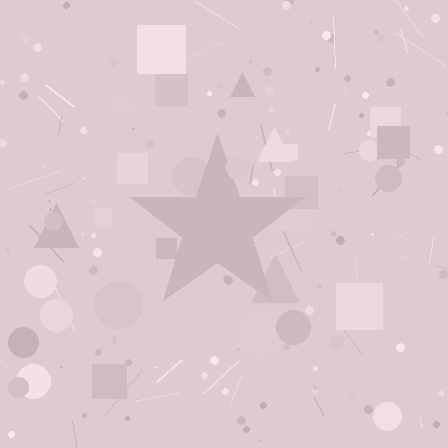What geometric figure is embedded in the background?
A star is embedded in the background.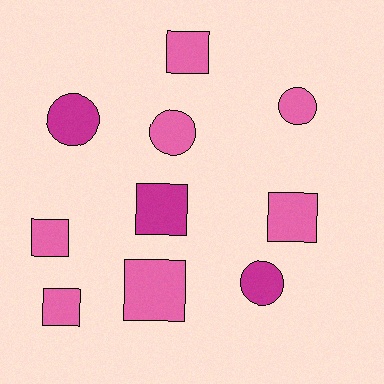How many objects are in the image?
There are 10 objects.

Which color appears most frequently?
Pink, with 7 objects.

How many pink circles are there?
There are 2 pink circles.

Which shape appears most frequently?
Square, with 6 objects.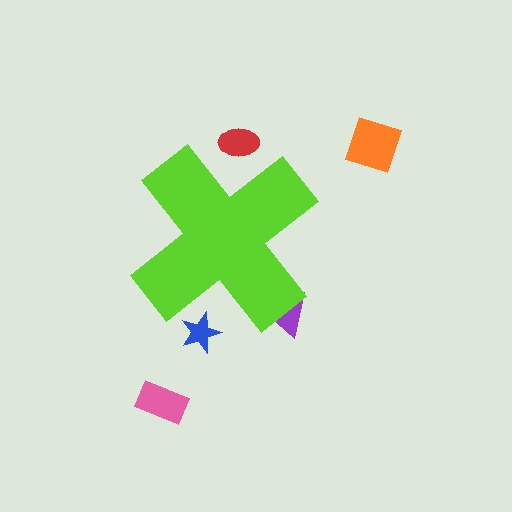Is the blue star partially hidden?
Yes, the blue star is partially hidden behind the lime cross.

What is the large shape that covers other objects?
A lime cross.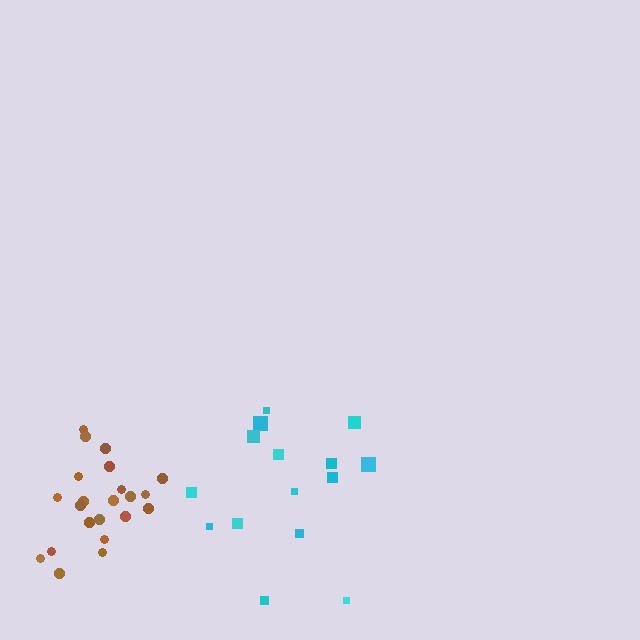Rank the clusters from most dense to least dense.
brown, cyan.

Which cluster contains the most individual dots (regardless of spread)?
Brown (22).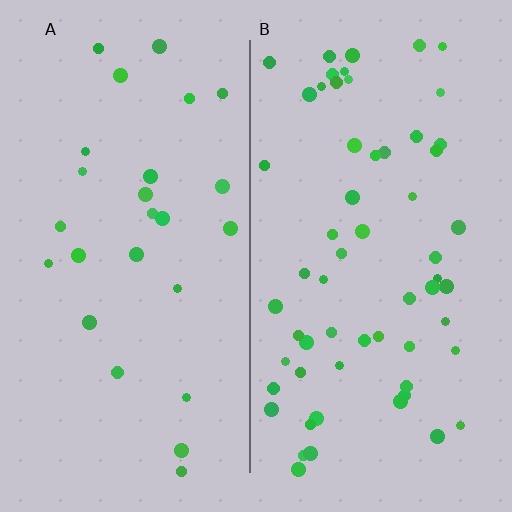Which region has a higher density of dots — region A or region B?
B (the right).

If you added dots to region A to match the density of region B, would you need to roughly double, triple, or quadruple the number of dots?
Approximately double.